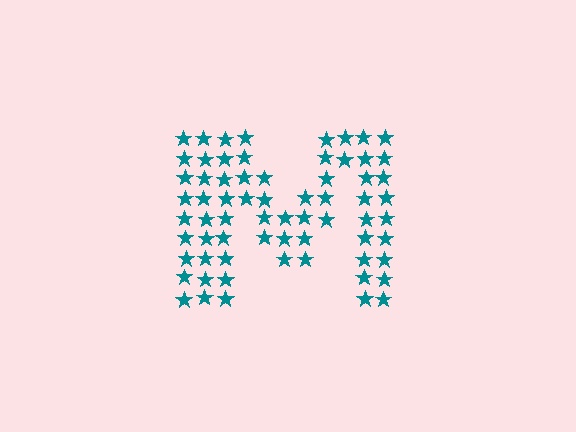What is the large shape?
The large shape is the letter M.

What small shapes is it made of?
It is made of small stars.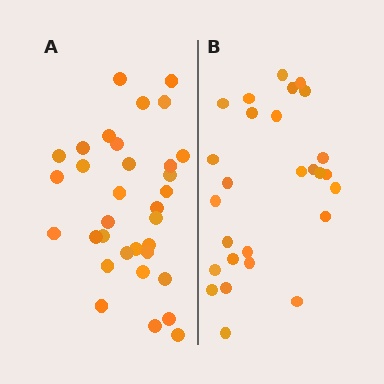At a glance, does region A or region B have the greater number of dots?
Region A (the left region) has more dots.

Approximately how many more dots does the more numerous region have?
Region A has about 6 more dots than region B.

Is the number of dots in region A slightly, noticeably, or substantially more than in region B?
Region A has only slightly more — the two regions are fairly close. The ratio is roughly 1.2 to 1.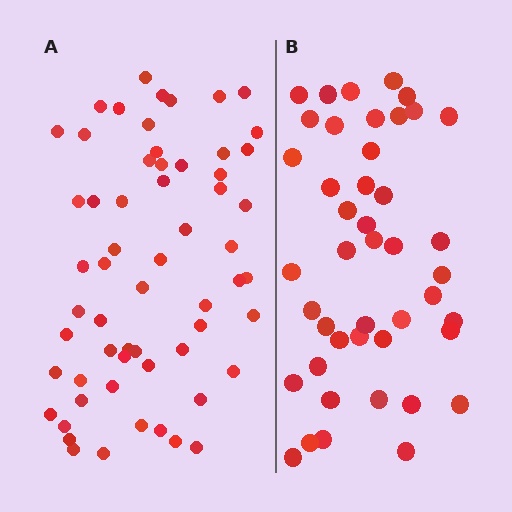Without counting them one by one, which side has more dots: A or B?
Region A (the left region) has more dots.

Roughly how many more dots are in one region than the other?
Region A has approximately 15 more dots than region B.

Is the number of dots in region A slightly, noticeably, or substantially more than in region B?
Region A has noticeably more, but not dramatically so. The ratio is roughly 1.4 to 1.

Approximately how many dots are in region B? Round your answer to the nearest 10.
About 40 dots. (The exact count is 44, which rounds to 40.)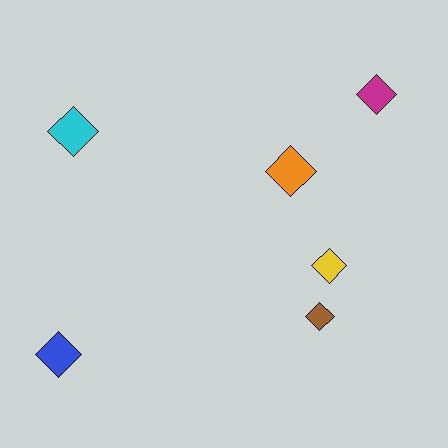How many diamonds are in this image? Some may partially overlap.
There are 6 diamonds.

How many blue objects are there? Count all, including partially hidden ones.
There is 1 blue object.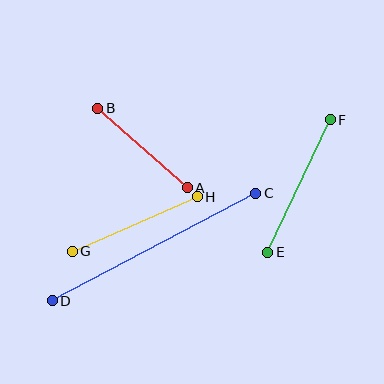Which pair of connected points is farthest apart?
Points C and D are farthest apart.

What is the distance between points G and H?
The distance is approximately 137 pixels.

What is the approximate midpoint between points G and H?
The midpoint is at approximately (135, 224) pixels.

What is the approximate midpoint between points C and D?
The midpoint is at approximately (154, 247) pixels.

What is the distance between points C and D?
The distance is approximately 230 pixels.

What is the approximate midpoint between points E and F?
The midpoint is at approximately (299, 186) pixels.